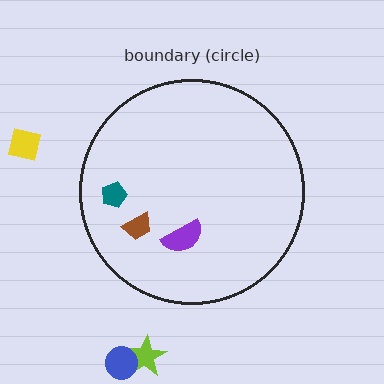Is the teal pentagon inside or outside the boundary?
Inside.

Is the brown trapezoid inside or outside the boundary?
Inside.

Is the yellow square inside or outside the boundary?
Outside.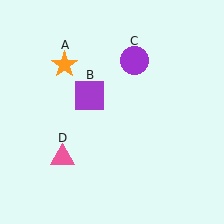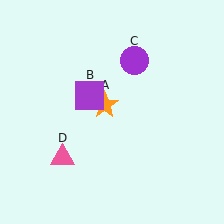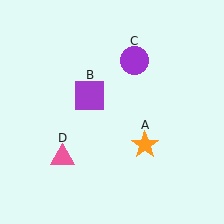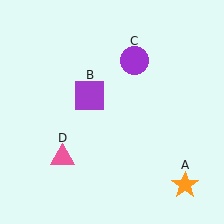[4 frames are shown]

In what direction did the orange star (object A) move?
The orange star (object A) moved down and to the right.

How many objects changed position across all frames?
1 object changed position: orange star (object A).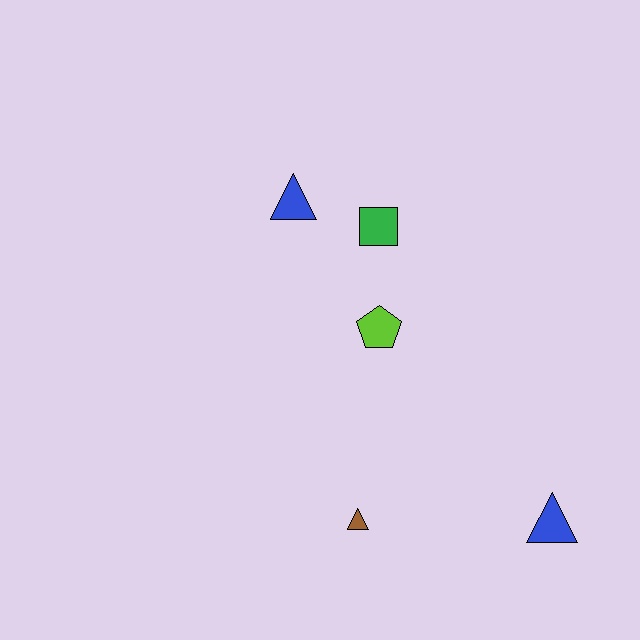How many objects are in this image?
There are 5 objects.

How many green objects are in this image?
There is 1 green object.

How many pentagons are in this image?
There is 1 pentagon.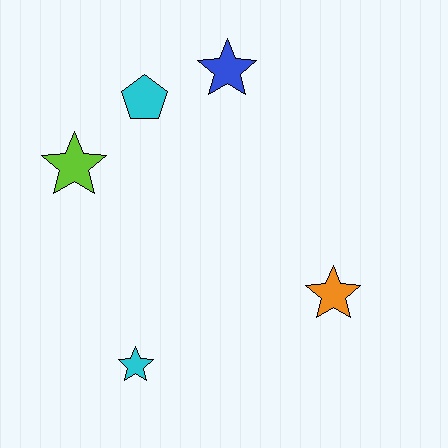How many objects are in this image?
There are 5 objects.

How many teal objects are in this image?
There are no teal objects.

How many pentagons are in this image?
There is 1 pentagon.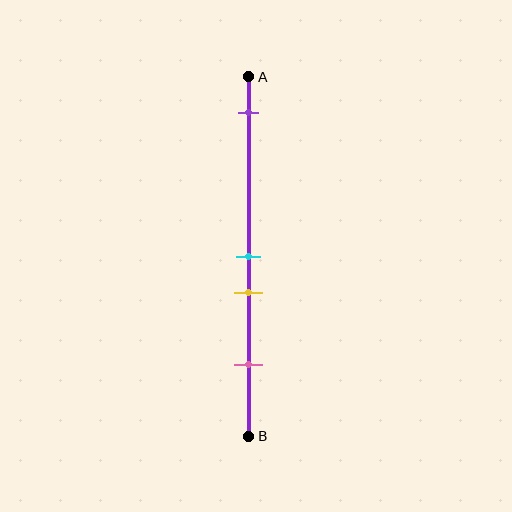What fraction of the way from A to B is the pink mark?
The pink mark is approximately 80% (0.8) of the way from A to B.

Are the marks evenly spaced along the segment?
No, the marks are not evenly spaced.